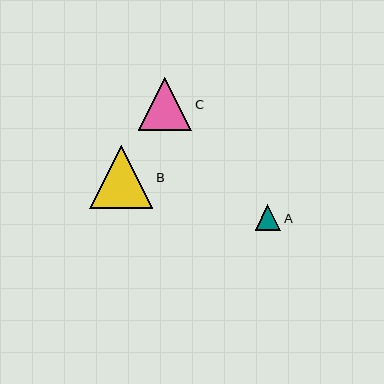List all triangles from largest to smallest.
From largest to smallest: B, C, A.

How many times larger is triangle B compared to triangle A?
Triangle B is approximately 2.5 times the size of triangle A.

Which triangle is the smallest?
Triangle A is the smallest with a size of approximately 25 pixels.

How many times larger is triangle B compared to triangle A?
Triangle B is approximately 2.5 times the size of triangle A.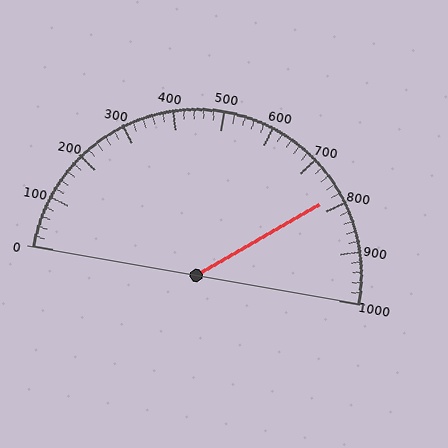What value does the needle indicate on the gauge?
The needle indicates approximately 780.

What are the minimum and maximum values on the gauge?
The gauge ranges from 0 to 1000.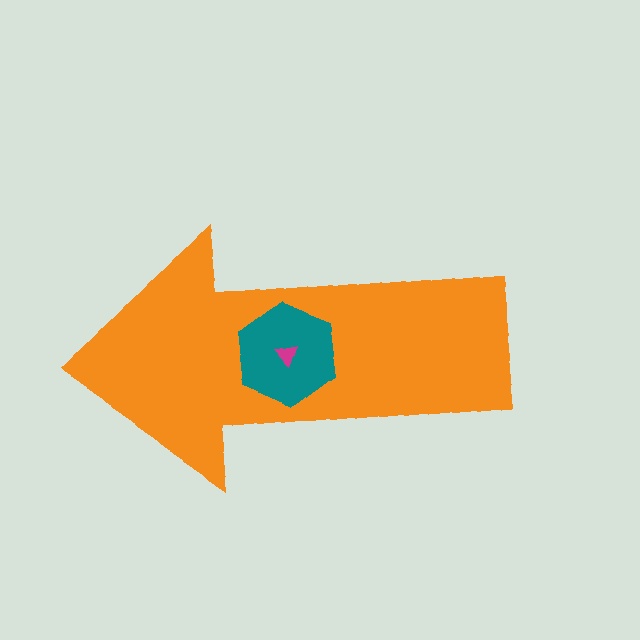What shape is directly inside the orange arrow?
The teal hexagon.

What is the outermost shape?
The orange arrow.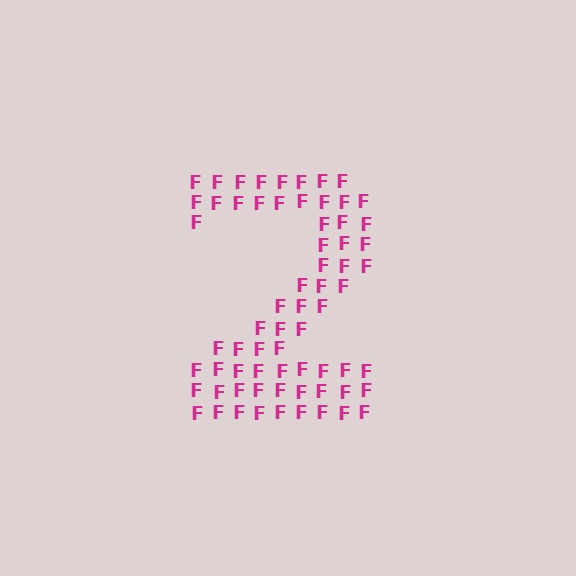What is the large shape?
The large shape is the digit 2.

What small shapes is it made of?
It is made of small letter F's.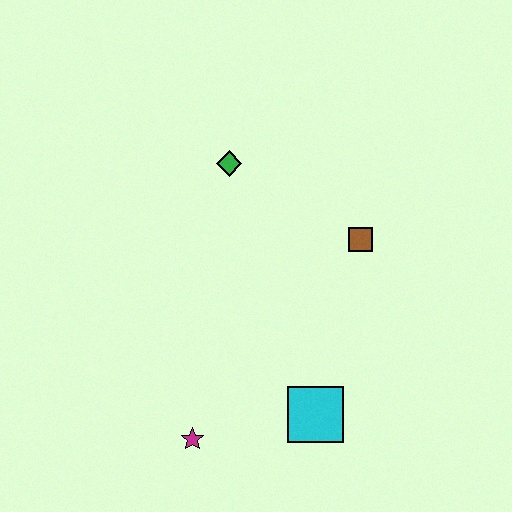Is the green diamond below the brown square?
No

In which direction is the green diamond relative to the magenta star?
The green diamond is above the magenta star.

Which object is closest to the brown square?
The green diamond is closest to the brown square.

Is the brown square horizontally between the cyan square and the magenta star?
No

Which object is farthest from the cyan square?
The green diamond is farthest from the cyan square.